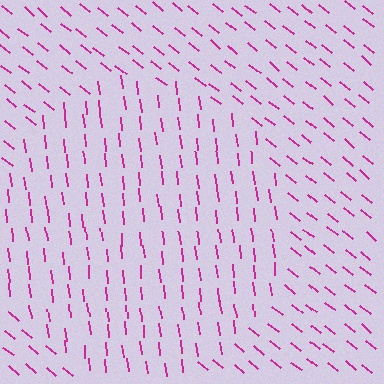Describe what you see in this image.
The image is filled with small magenta line segments. A circle region in the image has lines oriented differently from the surrounding lines, creating a visible texture boundary.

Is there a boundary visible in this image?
Yes, there is a texture boundary formed by a change in line orientation.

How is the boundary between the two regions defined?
The boundary is defined purely by a change in line orientation (approximately 45 degrees difference). All lines are the same color and thickness.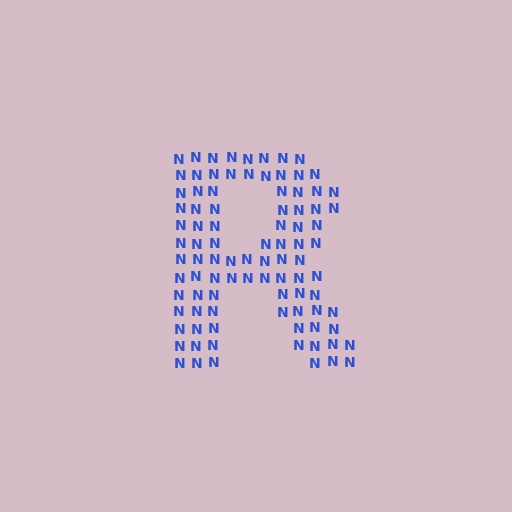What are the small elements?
The small elements are letter N's.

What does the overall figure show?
The overall figure shows the letter R.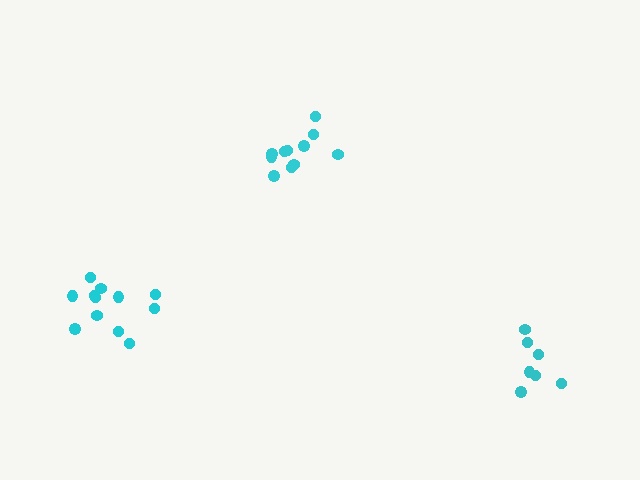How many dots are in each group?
Group 1: 11 dots, Group 2: 12 dots, Group 3: 7 dots (30 total).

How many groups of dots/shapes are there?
There are 3 groups.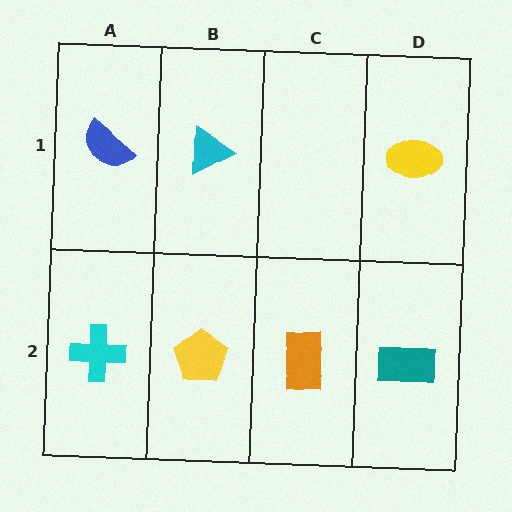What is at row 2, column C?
An orange rectangle.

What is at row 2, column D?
A teal rectangle.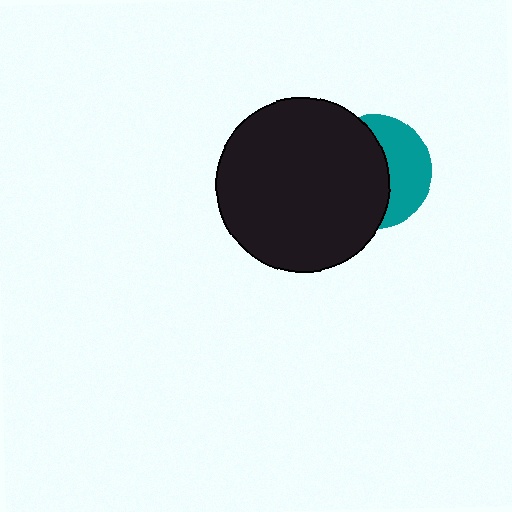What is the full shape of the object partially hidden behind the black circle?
The partially hidden object is a teal circle.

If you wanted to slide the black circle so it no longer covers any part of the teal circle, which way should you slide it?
Slide it left — that is the most direct way to separate the two shapes.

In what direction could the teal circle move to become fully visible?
The teal circle could move right. That would shift it out from behind the black circle entirely.